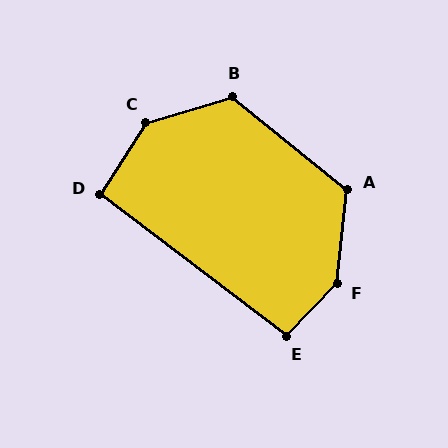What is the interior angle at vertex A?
Approximately 123 degrees (obtuse).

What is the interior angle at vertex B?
Approximately 124 degrees (obtuse).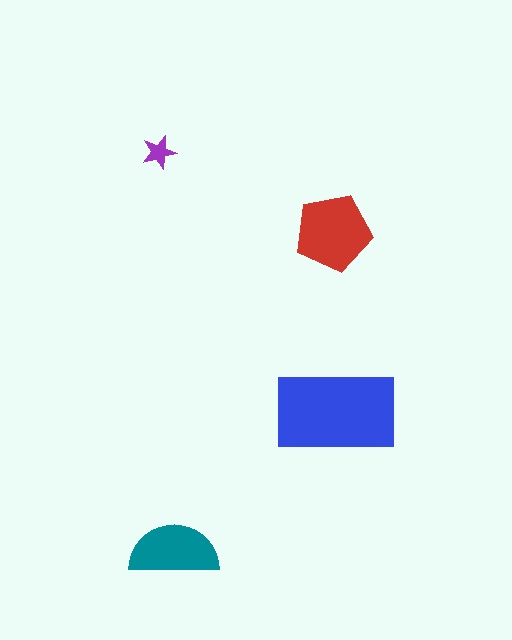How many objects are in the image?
There are 4 objects in the image.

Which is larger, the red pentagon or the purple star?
The red pentagon.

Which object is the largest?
The blue rectangle.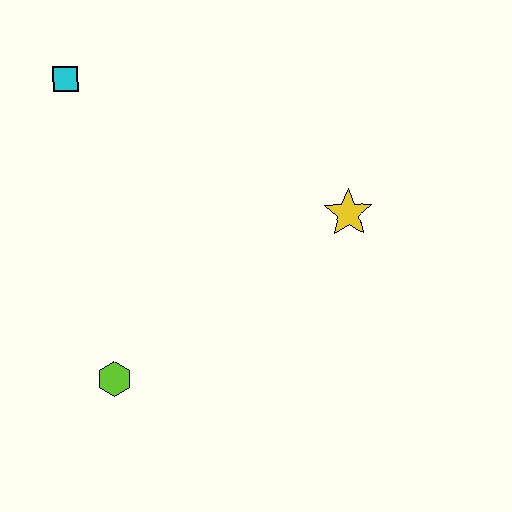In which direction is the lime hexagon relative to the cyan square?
The lime hexagon is below the cyan square.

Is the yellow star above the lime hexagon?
Yes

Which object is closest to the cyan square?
The lime hexagon is closest to the cyan square.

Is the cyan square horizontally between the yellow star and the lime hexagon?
No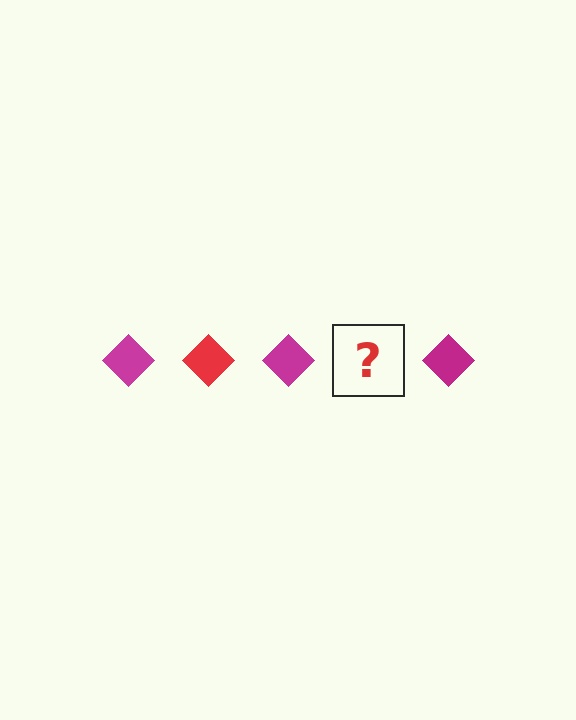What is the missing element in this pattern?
The missing element is a red diamond.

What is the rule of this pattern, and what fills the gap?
The rule is that the pattern cycles through magenta, red diamonds. The gap should be filled with a red diamond.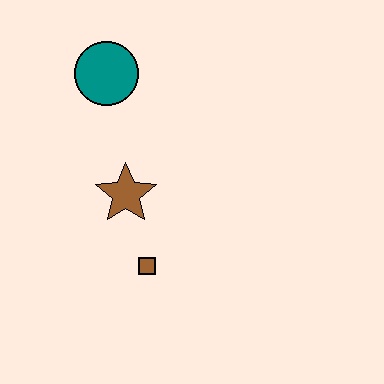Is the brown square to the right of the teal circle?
Yes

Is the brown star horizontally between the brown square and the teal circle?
Yes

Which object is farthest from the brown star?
The teal circle is farthest from the brown star.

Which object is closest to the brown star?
The brown square is closest to the brown star.